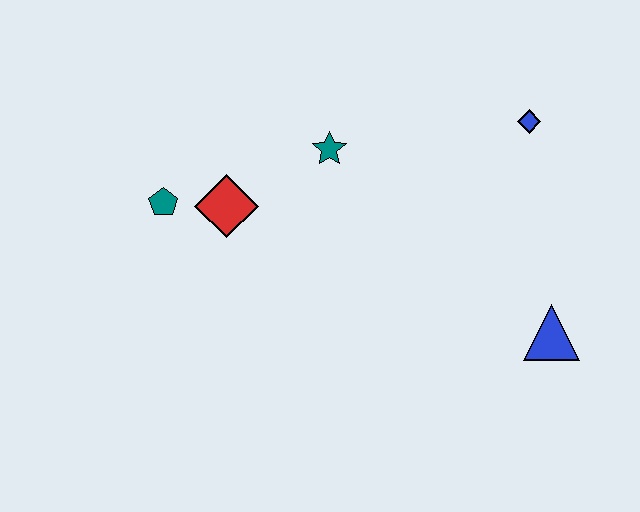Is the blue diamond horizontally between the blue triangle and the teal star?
Yes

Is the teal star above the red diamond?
Yes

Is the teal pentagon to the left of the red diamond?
Yes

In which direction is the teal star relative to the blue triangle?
The teal star is to the left of the blue triangle.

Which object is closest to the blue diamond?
The teal star is closest to the blue diamond.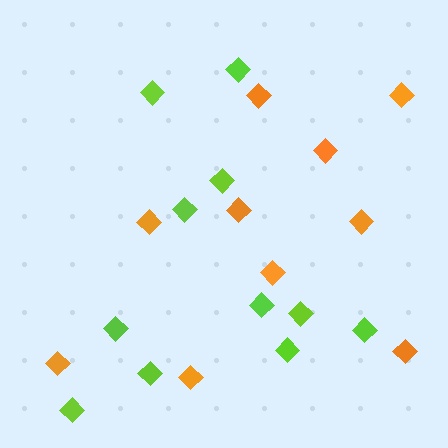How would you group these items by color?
There are 2 groups: one group of lime diamonds (11) and one group of orange diamonds (10).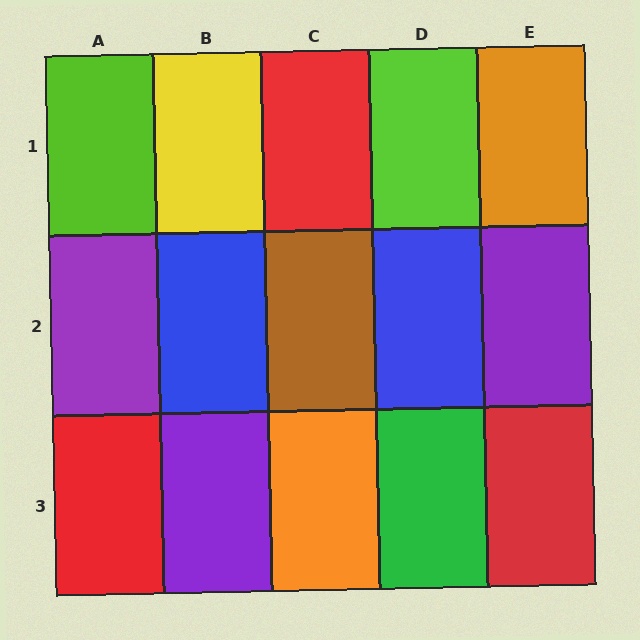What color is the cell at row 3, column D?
Green.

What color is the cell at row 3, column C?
Orange.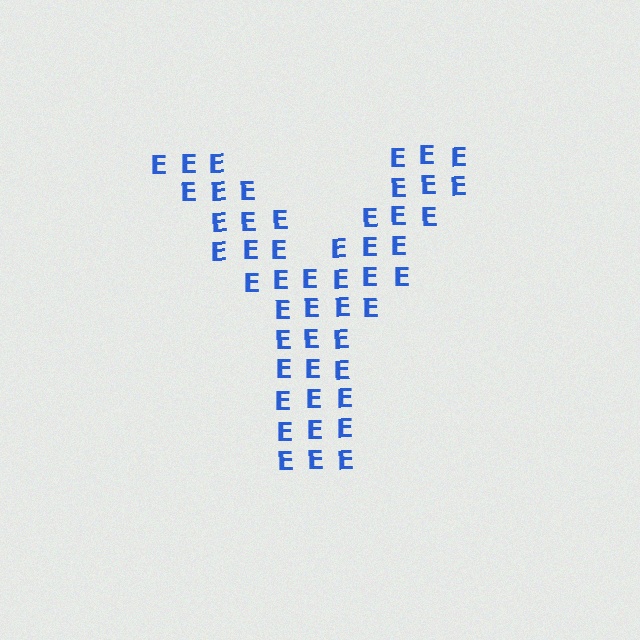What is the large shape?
The large shape is the letter Y.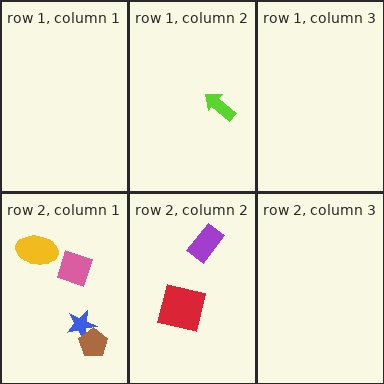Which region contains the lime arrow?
The row 1, column 2 region.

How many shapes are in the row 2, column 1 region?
4.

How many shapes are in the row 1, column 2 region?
1.